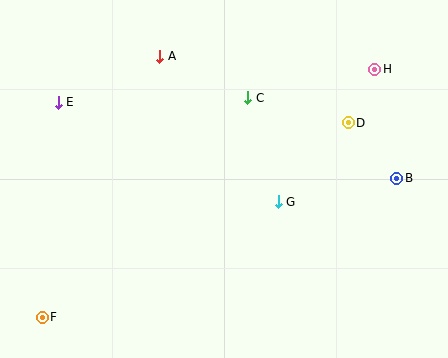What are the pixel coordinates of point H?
Point H is at (375, 69).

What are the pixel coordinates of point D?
Point D is at (348, 123).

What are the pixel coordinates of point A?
Point A is at (159, 56).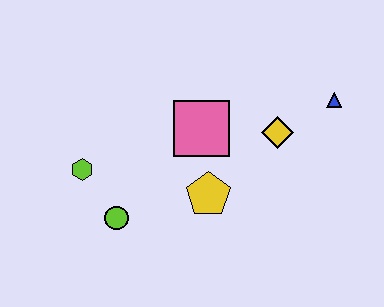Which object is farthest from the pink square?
The blue triangle is farthest from the pink square.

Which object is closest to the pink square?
The yellow pentagon is closest to the pink square.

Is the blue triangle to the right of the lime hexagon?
Yes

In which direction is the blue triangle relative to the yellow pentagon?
The blue triangle is to the right of the yellow pentagon.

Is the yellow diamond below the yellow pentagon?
No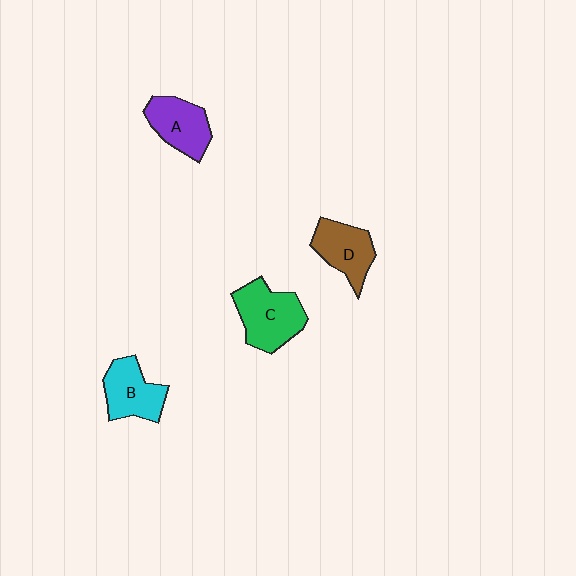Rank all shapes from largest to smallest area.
From largest to smallest: C (green), B (cyan), A (purple), D (brown).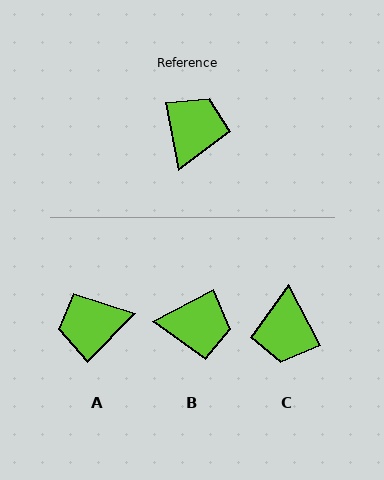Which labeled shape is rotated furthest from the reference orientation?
C, about 163 degrees away.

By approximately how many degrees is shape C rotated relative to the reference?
Approximately 163 degrees clockwise.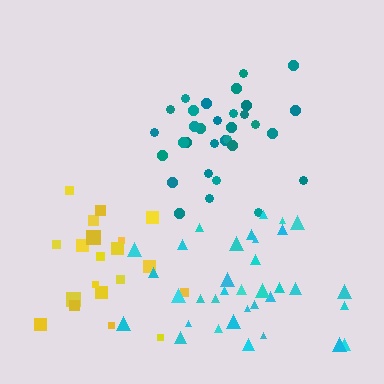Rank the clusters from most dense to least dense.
teal, cyan, yellow.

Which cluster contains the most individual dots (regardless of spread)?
Cyan (35).